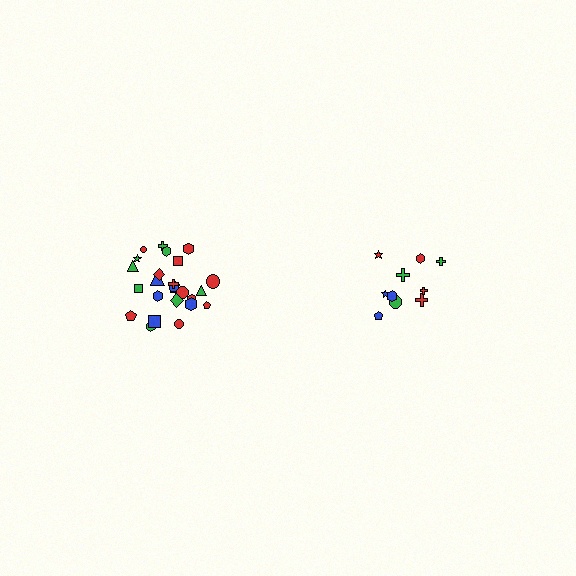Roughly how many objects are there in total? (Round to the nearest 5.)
Roughly 35 objects in total.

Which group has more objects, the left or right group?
The left group.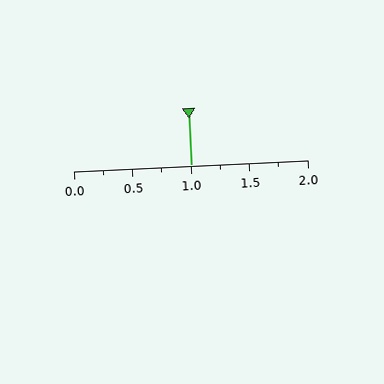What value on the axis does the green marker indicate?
The marker indicates approximately 1.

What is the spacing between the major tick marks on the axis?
The major ticks are spaced 0.5 apart.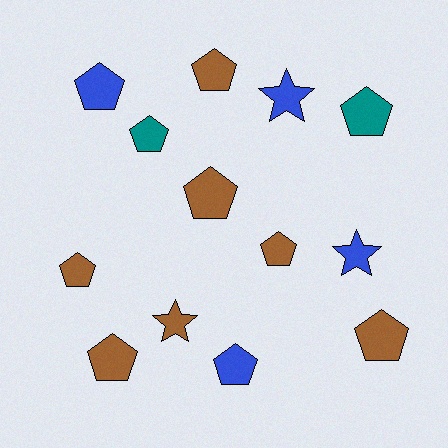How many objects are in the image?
There are 13 objects.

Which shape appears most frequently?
Pentagon, with 10 objects.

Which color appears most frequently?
Brown, with 7 objects.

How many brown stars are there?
There is 1 brown star.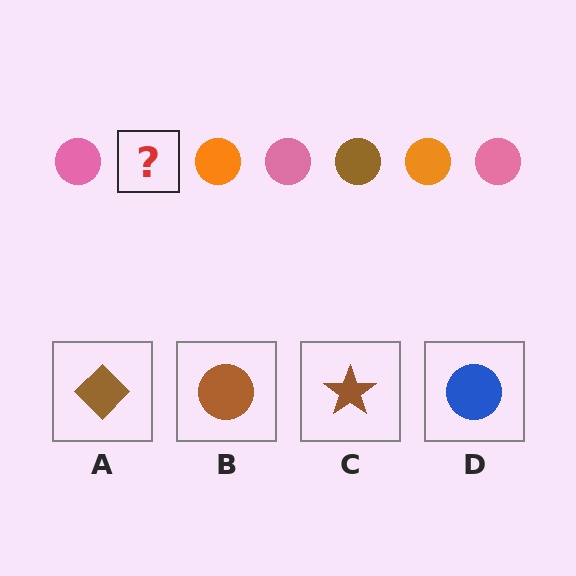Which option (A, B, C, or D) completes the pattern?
B.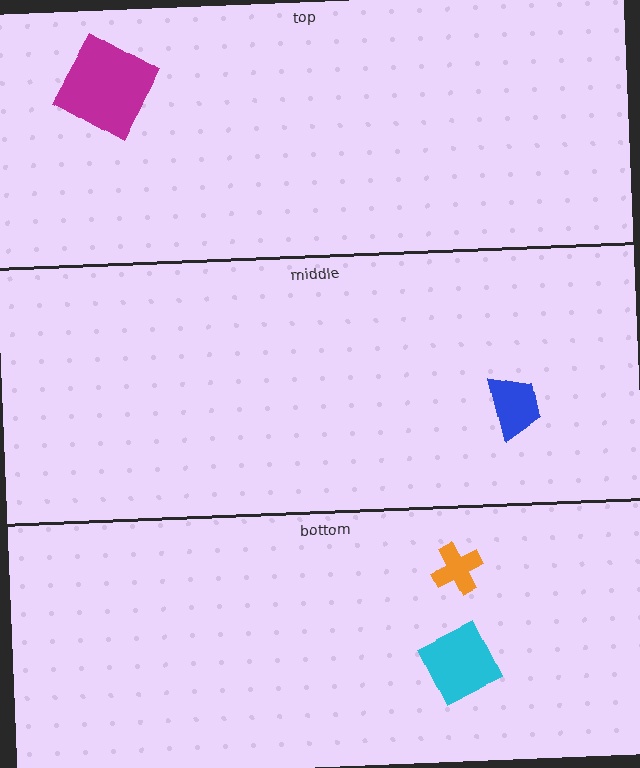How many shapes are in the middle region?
1.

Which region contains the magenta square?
The top region.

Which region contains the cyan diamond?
The bottom region.